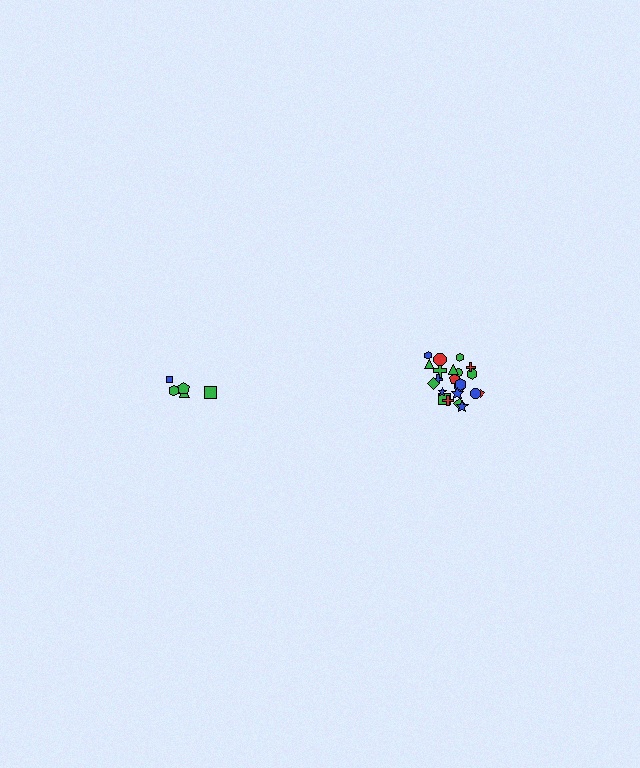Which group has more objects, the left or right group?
The right group.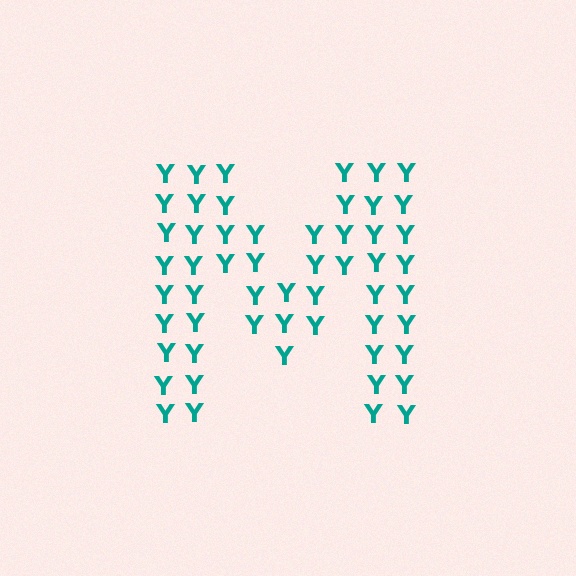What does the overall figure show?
The overall figure shows the letter M.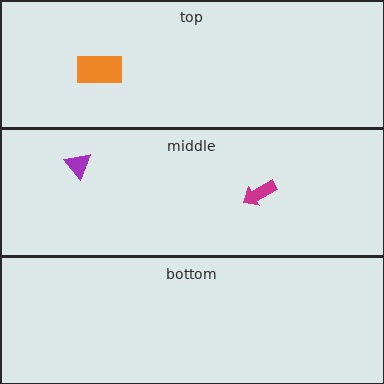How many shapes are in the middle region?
2.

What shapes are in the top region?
The orange rectangle.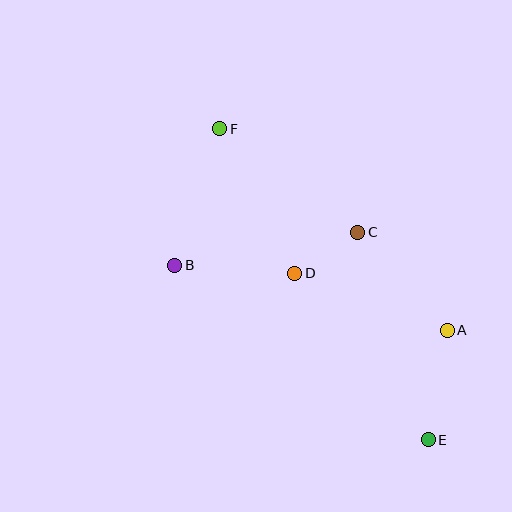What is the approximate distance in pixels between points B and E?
The distance between B and E is approximately 307 pixels.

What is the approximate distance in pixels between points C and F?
The distance between C and F is approximately 172 pixels.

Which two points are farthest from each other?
Points E and F are farthest from each other.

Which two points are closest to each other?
Points C and D are closest to each other.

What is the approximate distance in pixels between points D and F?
The distance between D and F is approximately 163 pixels.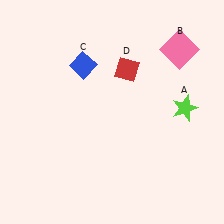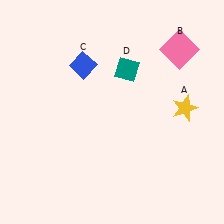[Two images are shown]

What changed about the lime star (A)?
In Image 1, A is lime. In Image 2, it changed to yellow.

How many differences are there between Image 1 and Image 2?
There are 2 differences between the two images.